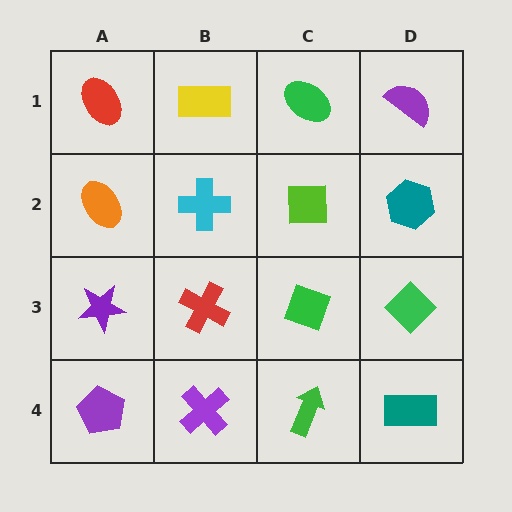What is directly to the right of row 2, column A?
A cyan cross.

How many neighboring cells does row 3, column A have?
3.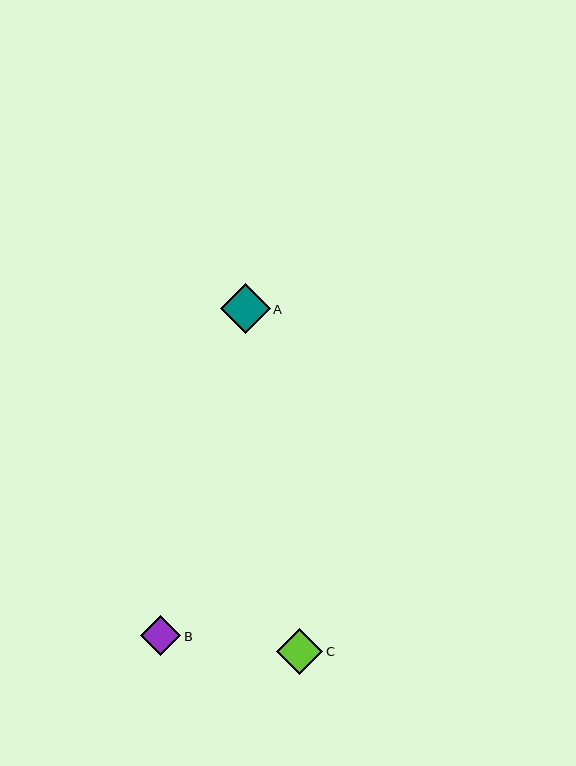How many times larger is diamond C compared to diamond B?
Diamond C is approximately 1.1 times the size of diamond B.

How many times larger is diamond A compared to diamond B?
Diamond A is approximately 1.2 times the size of diamond B.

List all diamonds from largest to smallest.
From largest to smallest: A, C, B.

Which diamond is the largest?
Diamond A is the largest with a size of approximately 50 pixels.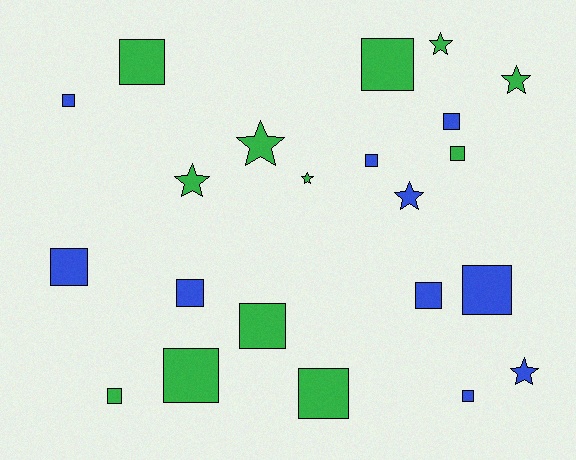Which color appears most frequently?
Green, with 12 objects.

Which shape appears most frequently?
Square, with 15 objects.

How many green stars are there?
There are 5 green stars.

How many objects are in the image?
There are 22 objects.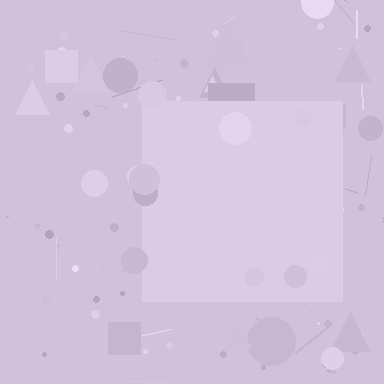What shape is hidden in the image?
A square is hidden in the image.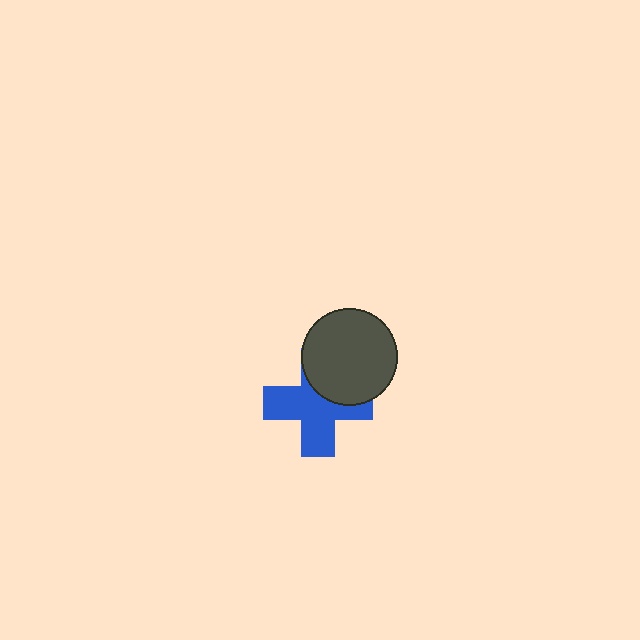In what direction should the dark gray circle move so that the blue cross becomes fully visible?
The dark gray circle should move toward the upper-right. That is the shortest direction to clear the overlap and leave the blue cross fully visible.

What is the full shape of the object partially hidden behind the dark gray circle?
The partially hidden object is a blue cross.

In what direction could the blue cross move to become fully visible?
The blue cross could move toward the lower-left. That would shift it out from behind the dark gray circle entirely.